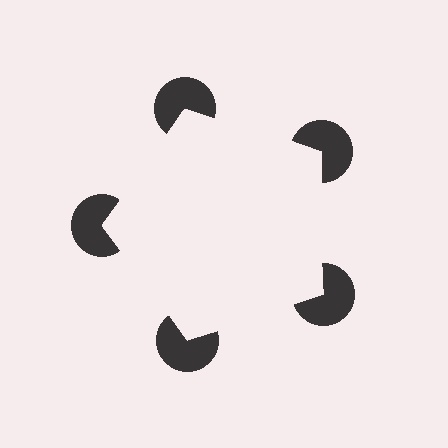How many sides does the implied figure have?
5 sides.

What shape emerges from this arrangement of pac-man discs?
An illusory pentagon — its edges are inferred from the aligned wedge cuts in the pac-man discs, not physically drawn.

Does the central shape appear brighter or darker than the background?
It typically appears slightly brighter than the background, even though no actual brightness change is drawn.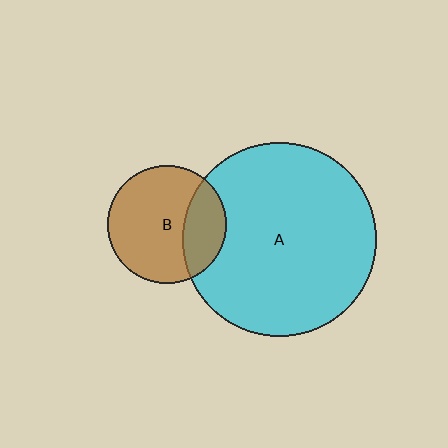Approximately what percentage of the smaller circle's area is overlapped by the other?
Approximately 30%.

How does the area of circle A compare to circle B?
Approximately 2.7 times.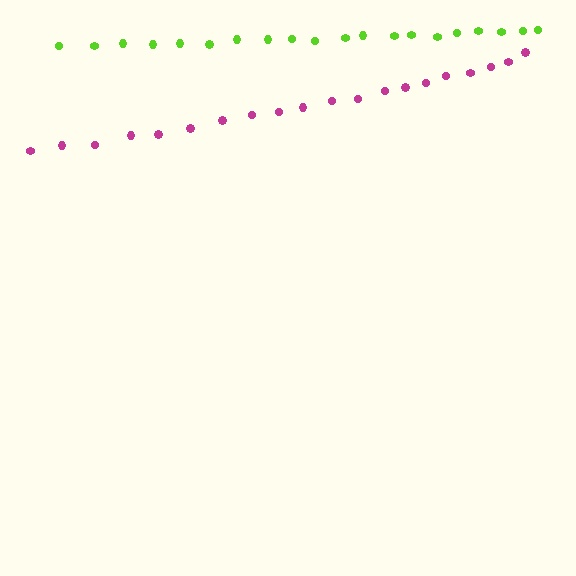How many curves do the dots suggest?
There are 2 distinct paths.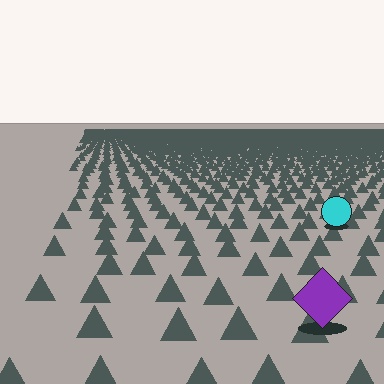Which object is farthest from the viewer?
The cyan circle is farthest from the viewer. It appears smaller and the ground texture around it is denser.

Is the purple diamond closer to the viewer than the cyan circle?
Yes. The purple diamond is closer — you can tell from the texture gradient: the ground texture is coarser near it.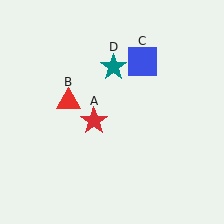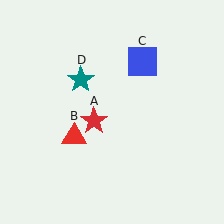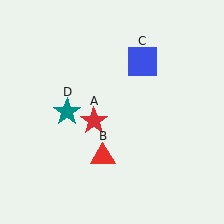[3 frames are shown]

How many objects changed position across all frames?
2 objects changed position: red triangle (object B), teal star (object D).